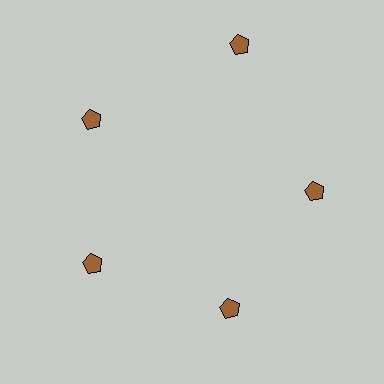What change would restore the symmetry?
The symmetry would be restored by moving it inward, back onto the ring so that all 5 pentagons sit at equal angles and equal distance from the center.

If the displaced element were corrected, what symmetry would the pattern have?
It would have 5-fold rotational symmetry — the pattern would map onto itself every 72 degrees.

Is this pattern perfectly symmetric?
No. The 5 brown pentagons are arranged in a ring, but one element near the 1 o'clock position is pushed outward from the center, breaking the 5-fold rotational symmetry.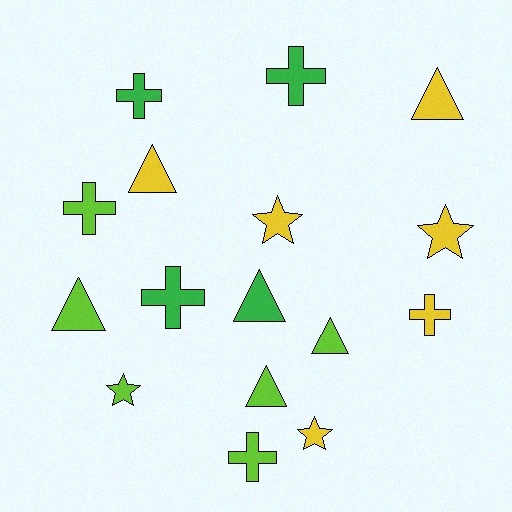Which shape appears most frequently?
Cross, with 6 objects.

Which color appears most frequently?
Lime, with 6 objects.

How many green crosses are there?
There are 3 green crosses.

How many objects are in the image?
There are 16 objects.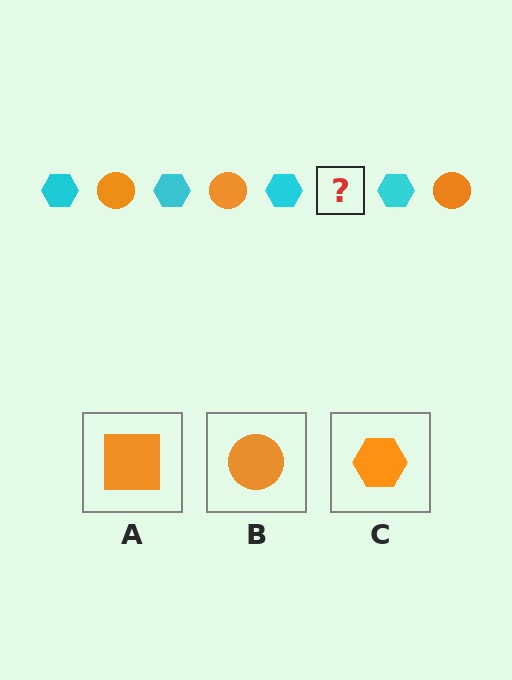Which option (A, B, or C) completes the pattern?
B.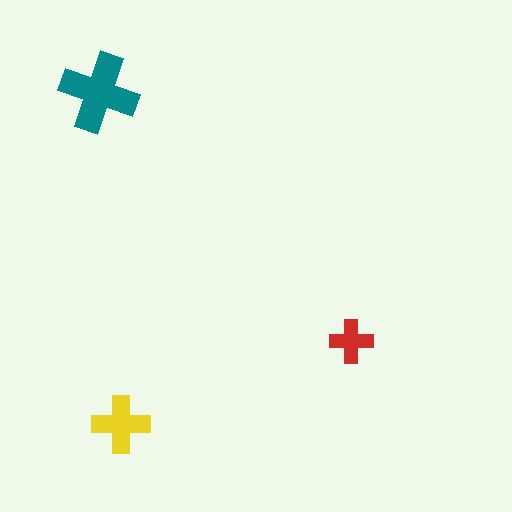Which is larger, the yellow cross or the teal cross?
The teal one.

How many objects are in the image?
There are 3 objects in the image.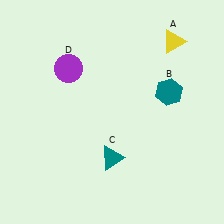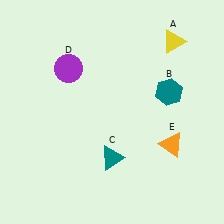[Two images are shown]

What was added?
An orange triangle (E) was added in Image 2.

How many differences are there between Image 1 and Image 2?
There is 1 difference between the two images.